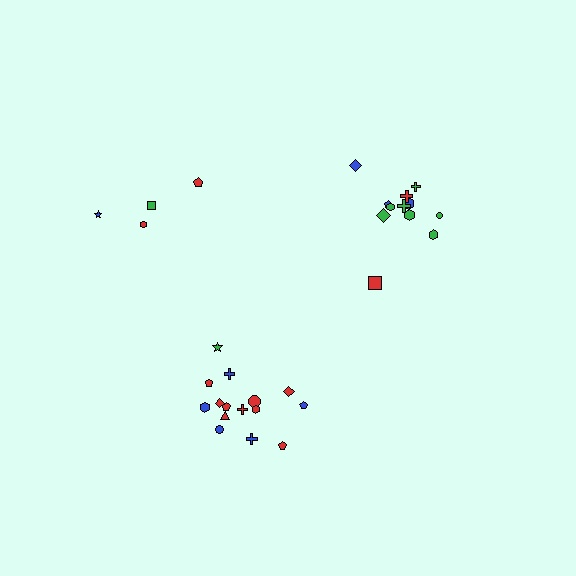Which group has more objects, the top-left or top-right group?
The top-right group.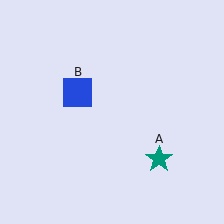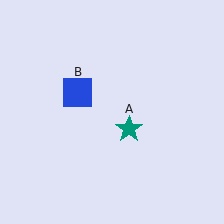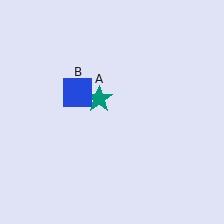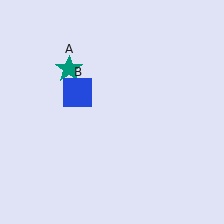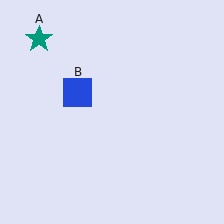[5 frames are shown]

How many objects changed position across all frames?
1 object changed position: teal star (object A).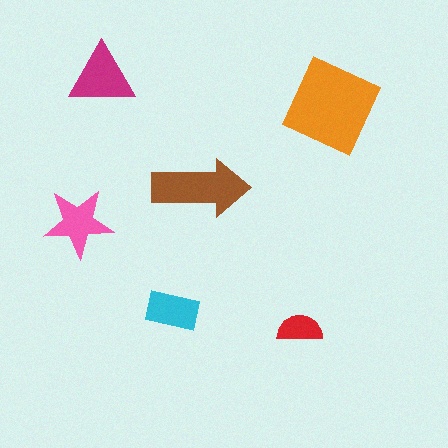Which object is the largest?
The orange diamond.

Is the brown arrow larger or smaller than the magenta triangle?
Larger.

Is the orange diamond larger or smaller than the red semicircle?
Larger.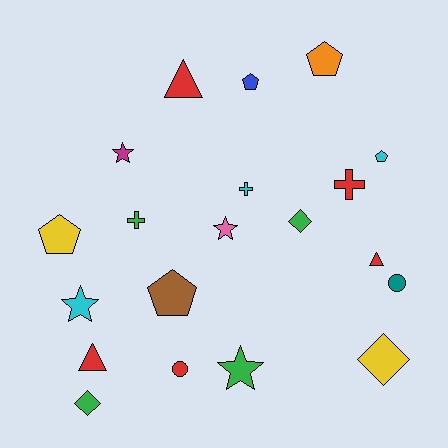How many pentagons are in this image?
There are 5 pentagons.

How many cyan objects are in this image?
There are 3 cyan objects.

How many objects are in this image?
There are 20 objects.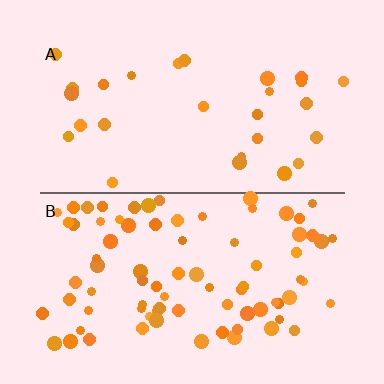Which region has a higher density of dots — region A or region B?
B (the bottom).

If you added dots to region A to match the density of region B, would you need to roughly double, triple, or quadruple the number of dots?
Approximately triple.